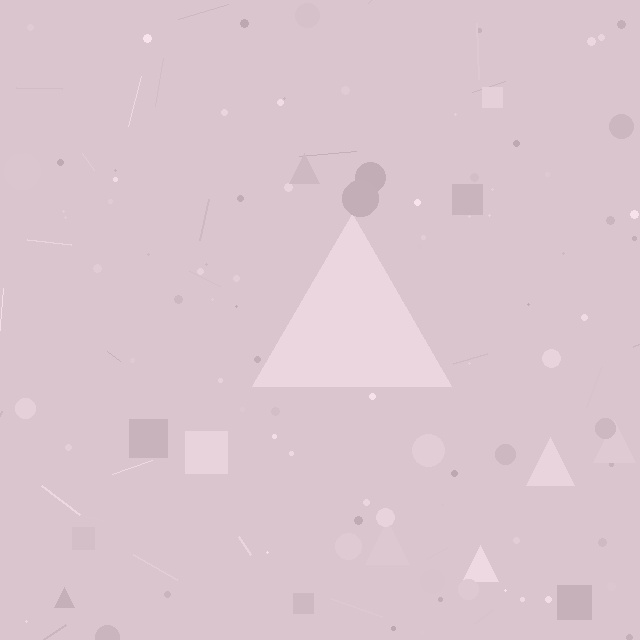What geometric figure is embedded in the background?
A triangle is embedded in the background.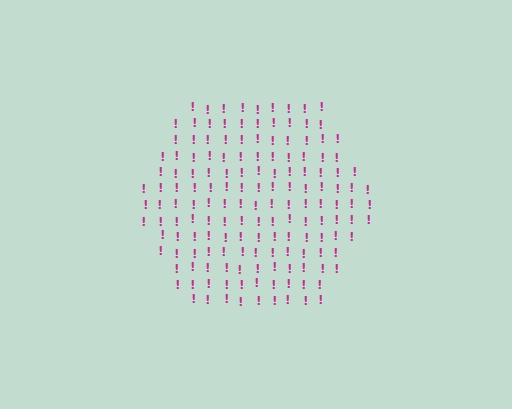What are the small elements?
The small elements are exclamation marks.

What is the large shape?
The large shape is a hexagon.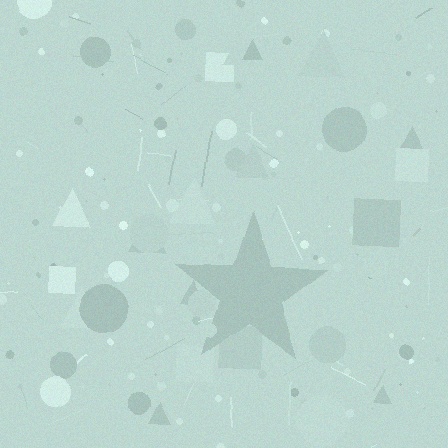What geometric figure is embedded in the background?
A star is embedded in the background.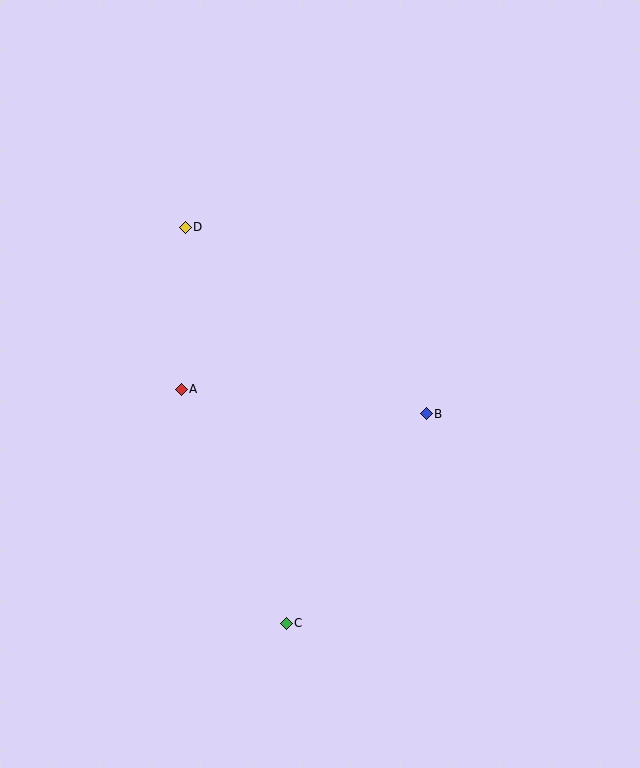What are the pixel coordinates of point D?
Point D is at (185, 227).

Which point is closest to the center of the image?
Point B at (426, 414) is closest to the center.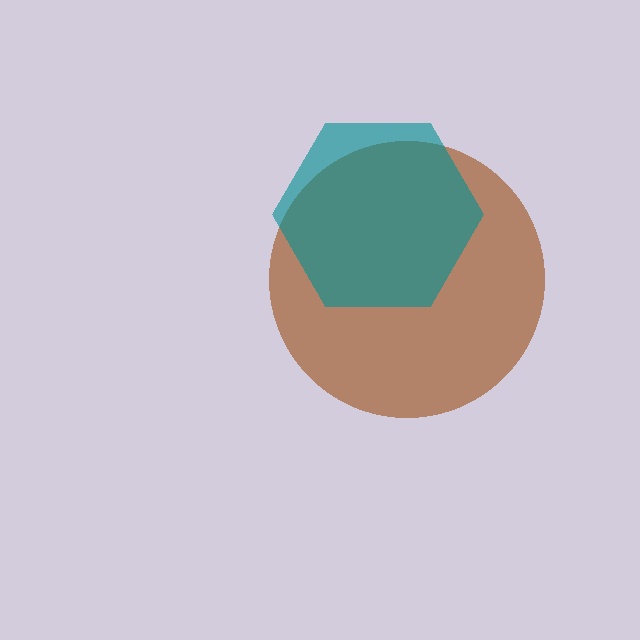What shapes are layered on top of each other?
The layered shapes are: a brown circle, a teal hexagon.